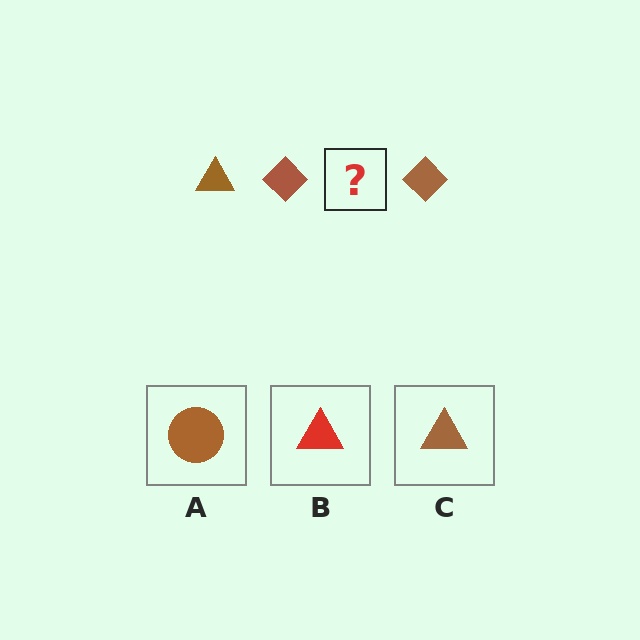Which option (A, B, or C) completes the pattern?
C.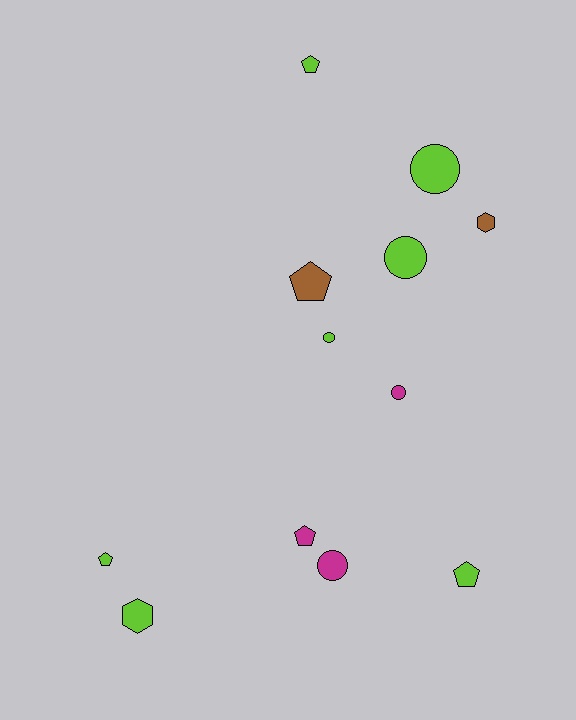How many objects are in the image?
There are 12 objects.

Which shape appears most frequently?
Circle, with 5 objects.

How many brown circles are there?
There are no brown circles.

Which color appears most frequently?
Lime, with 7 objects.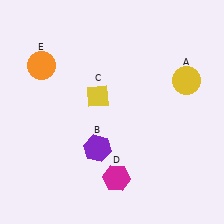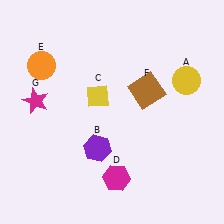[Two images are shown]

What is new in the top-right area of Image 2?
A brown square (F) was added in the top-right area of Image 2.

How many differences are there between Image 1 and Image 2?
There are 2 differences between the two images.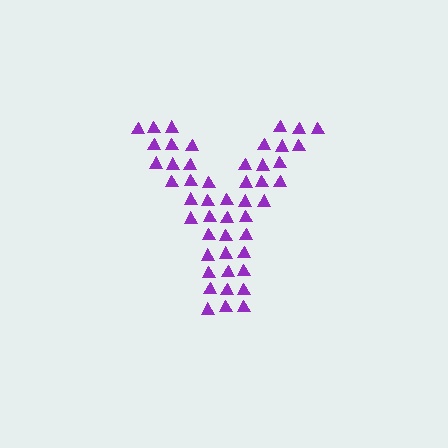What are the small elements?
The small elements are triangles.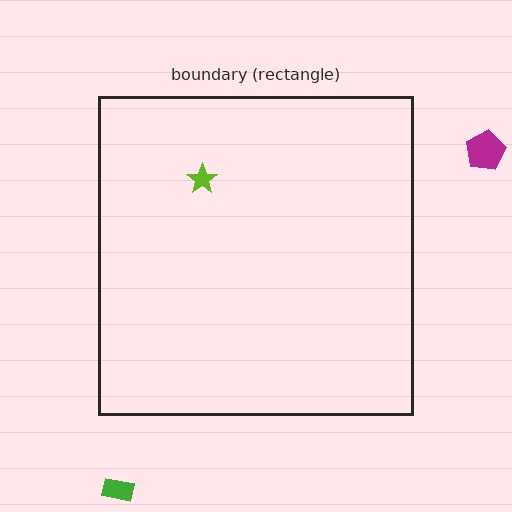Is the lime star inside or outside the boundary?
Inside.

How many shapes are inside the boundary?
1 inside, 2 outside.